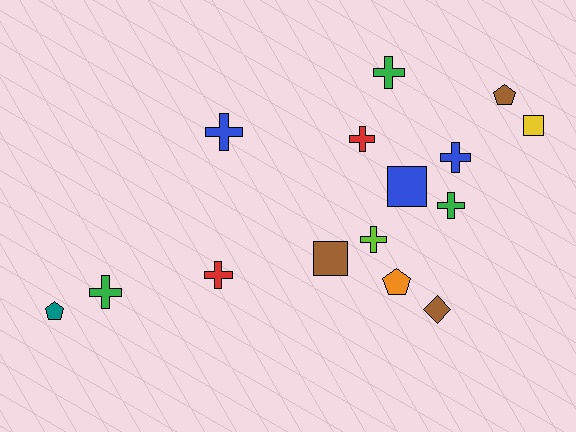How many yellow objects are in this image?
There is 1 yellow object.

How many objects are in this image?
There are 15 objects.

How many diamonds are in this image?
There is 1 diamond.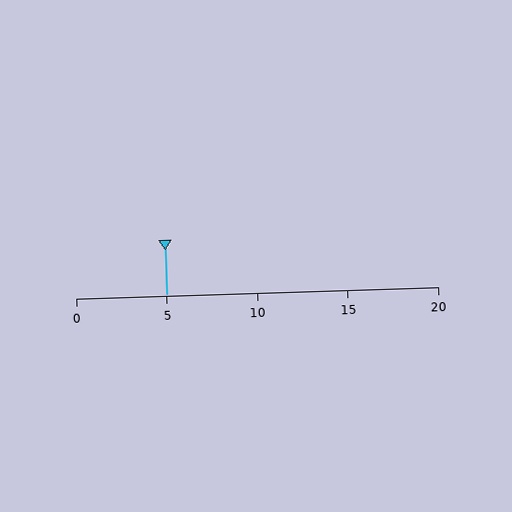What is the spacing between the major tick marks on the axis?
The major ticks are spaced 5 apart.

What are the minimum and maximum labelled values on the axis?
The axis runs from 0 to 20.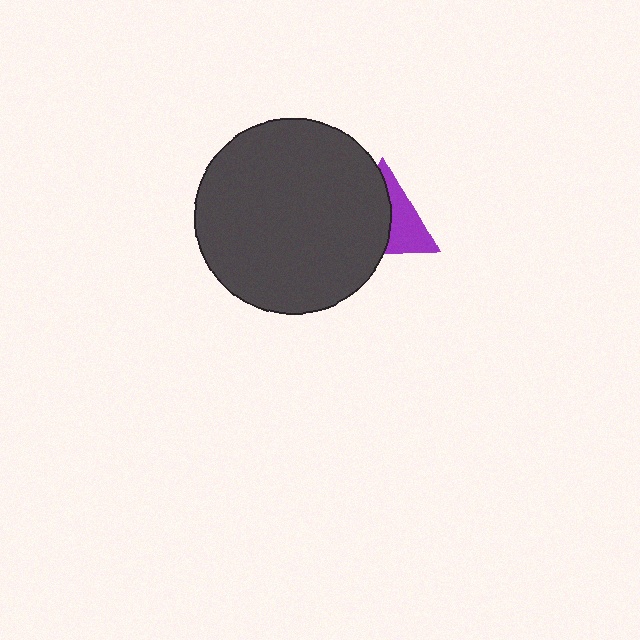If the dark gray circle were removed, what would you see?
You would see the complete purple triangle.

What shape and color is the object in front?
The object in front is a dark gray circle.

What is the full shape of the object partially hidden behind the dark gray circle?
The partially hidden object is a purple triangle.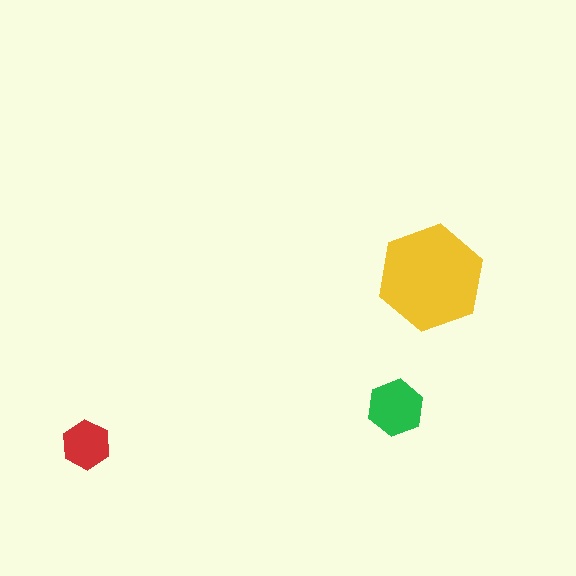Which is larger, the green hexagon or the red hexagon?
The green one.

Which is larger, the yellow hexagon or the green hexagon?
The yellow one.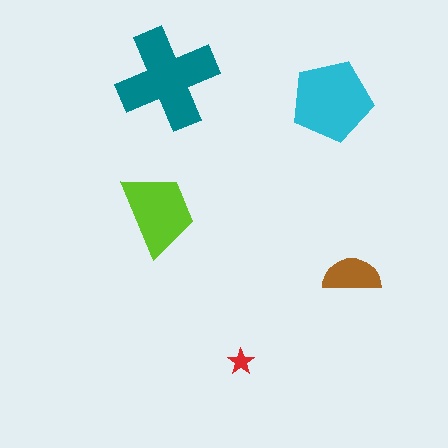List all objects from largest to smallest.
The teal cross, the cyan pentagon, the lime trapezoid, the brown semicircle, the red star.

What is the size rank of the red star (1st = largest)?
5th.